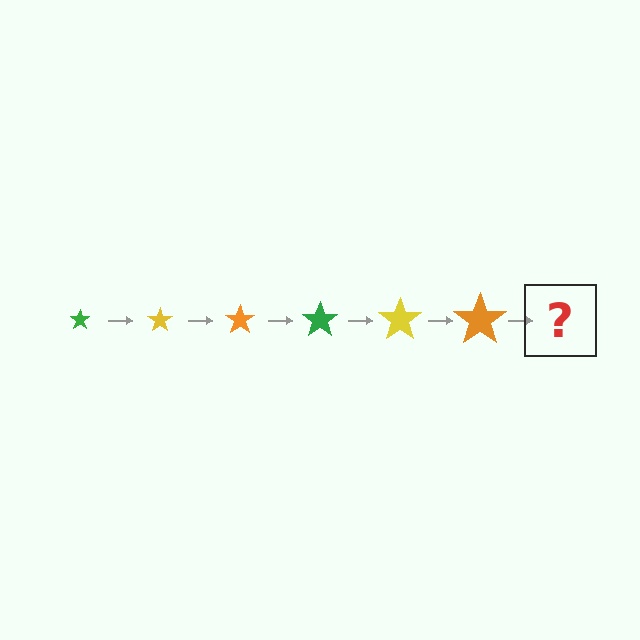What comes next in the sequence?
The next element should be a green star, larger than the previous one.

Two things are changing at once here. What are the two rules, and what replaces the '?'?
The two rules are that the star grows larger each step and the color cycles through green, yellow, and orange. The '?' should be a green star, larger than the previous one.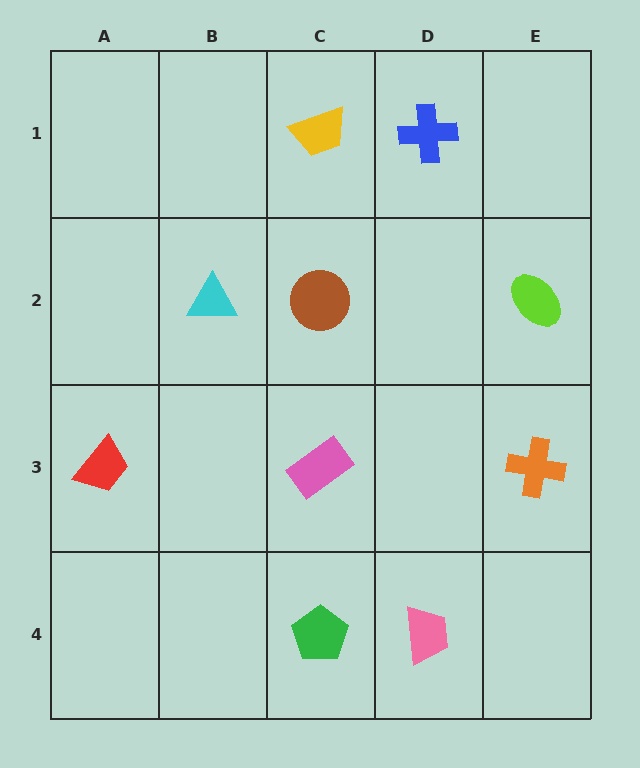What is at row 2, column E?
A lime ellipse.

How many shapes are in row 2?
3 shapes.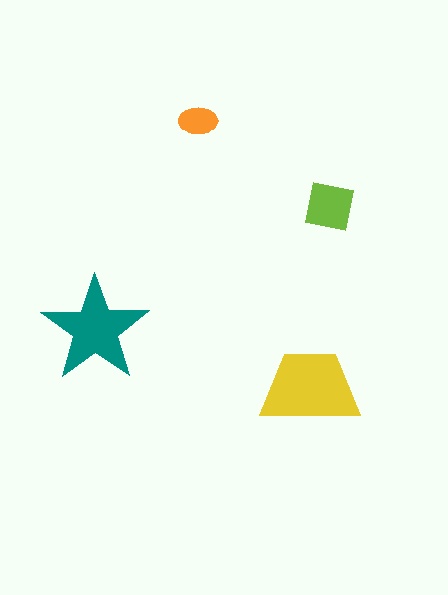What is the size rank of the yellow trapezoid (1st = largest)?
1st.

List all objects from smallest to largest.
The orange ellipse, the lime square, the teal star, the yellow trapezoid.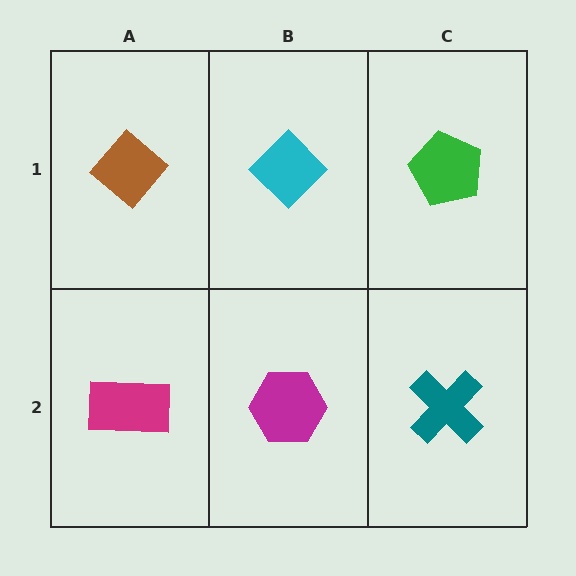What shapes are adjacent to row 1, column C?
A teal cross (row 2, column C), a cyan diamond (row 1, column B).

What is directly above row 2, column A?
A brown diamond.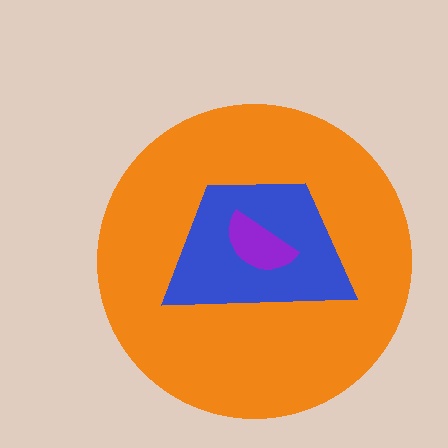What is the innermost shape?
The purple semicircle.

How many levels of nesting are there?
3.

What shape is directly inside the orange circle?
The blue trapezoid.